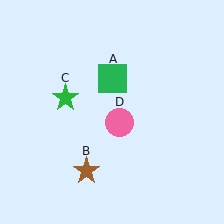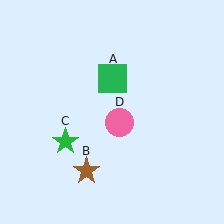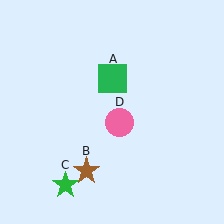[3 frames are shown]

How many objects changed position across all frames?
1 object changed position: green star (object C).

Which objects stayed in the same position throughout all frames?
Green square (object A) and brown star (object B) and pink circle (object D) remained stationary.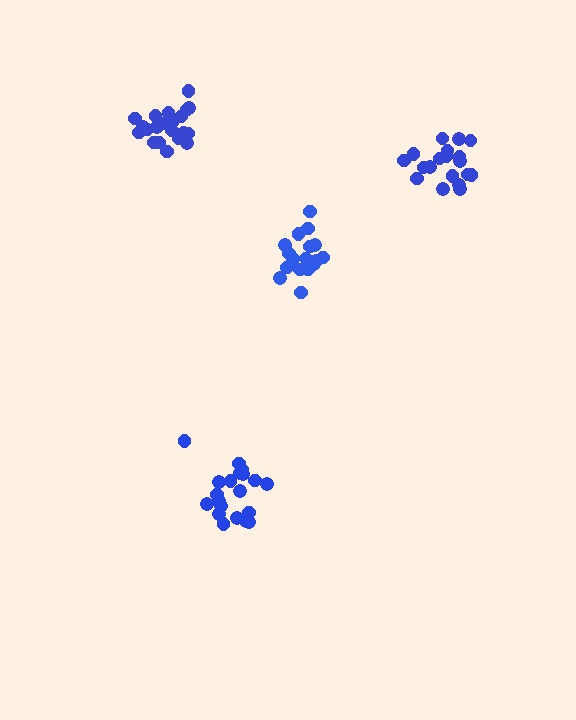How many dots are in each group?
Group 1: 21 dots, Group 2: 21 dots, Group 3: 19 dots, Group 4: 17 dots (78 total).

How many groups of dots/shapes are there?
There are 4 groups.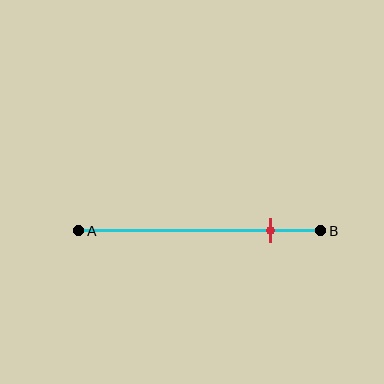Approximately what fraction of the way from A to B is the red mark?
The red mark is approximately 80% of the way from A to B.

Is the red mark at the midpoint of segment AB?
No, the mark is at about 80% from A, not at the 50% midpoint.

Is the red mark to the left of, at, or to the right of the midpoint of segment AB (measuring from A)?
The red mark is to the right of the midpoint of segment AB.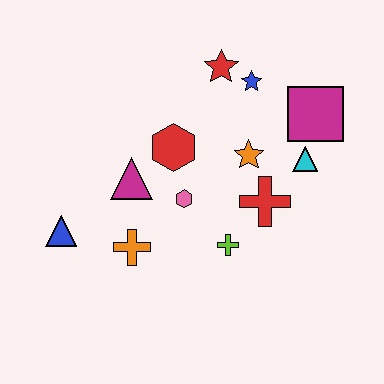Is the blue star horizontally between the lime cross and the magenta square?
Yes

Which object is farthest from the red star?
The blue triangle is farthest from the red star.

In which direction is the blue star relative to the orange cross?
The blue star is above the orange cross.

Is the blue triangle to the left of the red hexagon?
Yes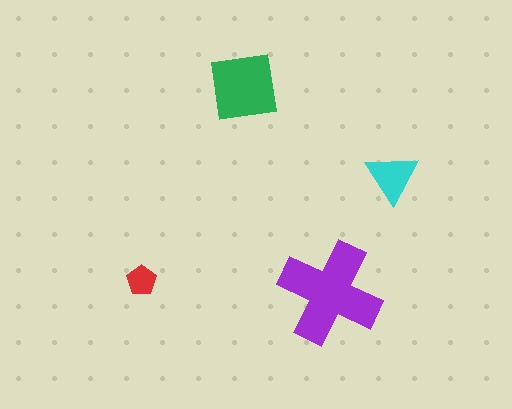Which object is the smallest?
The red pentagon.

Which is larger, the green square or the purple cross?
The purple cross.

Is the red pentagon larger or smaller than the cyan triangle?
Smaller.